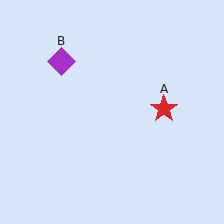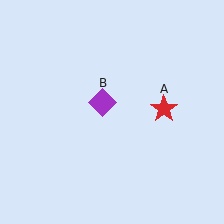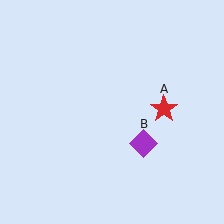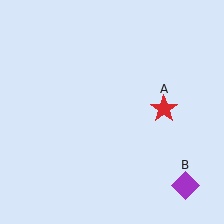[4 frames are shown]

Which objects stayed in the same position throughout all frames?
Red star (object A) remained stationary.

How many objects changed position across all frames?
1 object changed position: purple diamond (object B).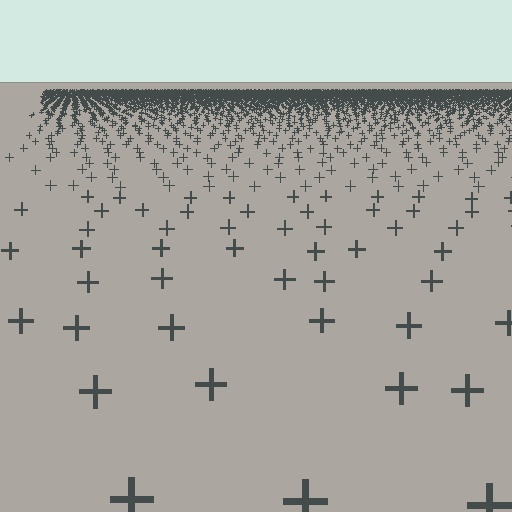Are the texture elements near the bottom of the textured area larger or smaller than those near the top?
Larger. Near the bottom, elements are closer to the viewer and appear at a bigger on-screen size.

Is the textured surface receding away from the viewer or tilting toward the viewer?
The surface is receding away from the viewer. Texture elements get smaller and denser toward the top.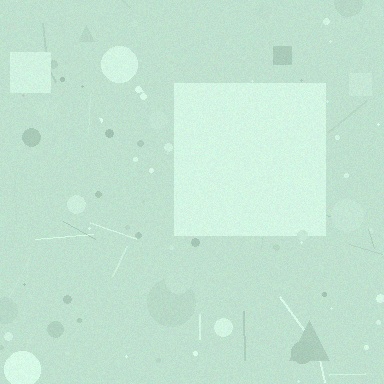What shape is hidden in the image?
A square is hidden in the image.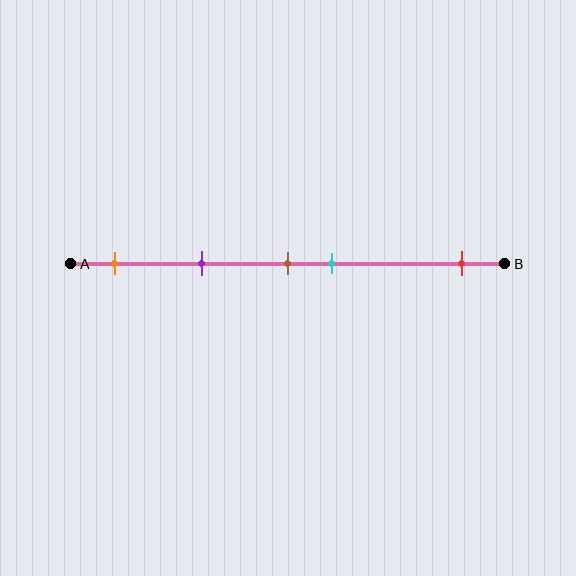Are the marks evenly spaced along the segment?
No, the marks are not evenly spaced.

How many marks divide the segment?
There are 5 marks dividing the segment.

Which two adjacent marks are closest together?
The brown and cyan marks are the closest adjacent pair.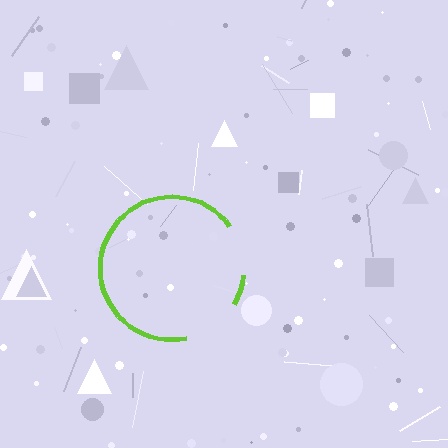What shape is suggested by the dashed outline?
The dashed outline suggests a circle.